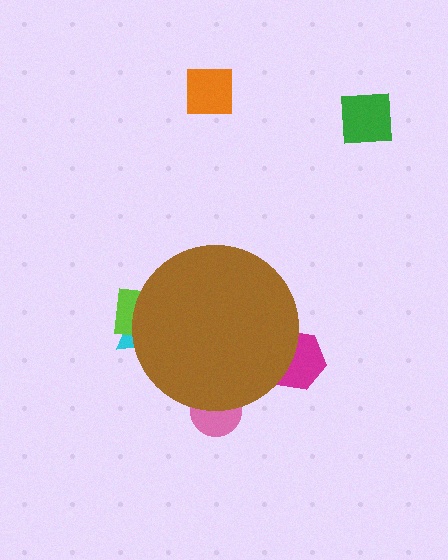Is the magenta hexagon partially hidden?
Yes, the magenta hexagon is partially hidden behind the brown circle.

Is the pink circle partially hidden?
Yes, the pink circle is partially hidden behind the brown circle.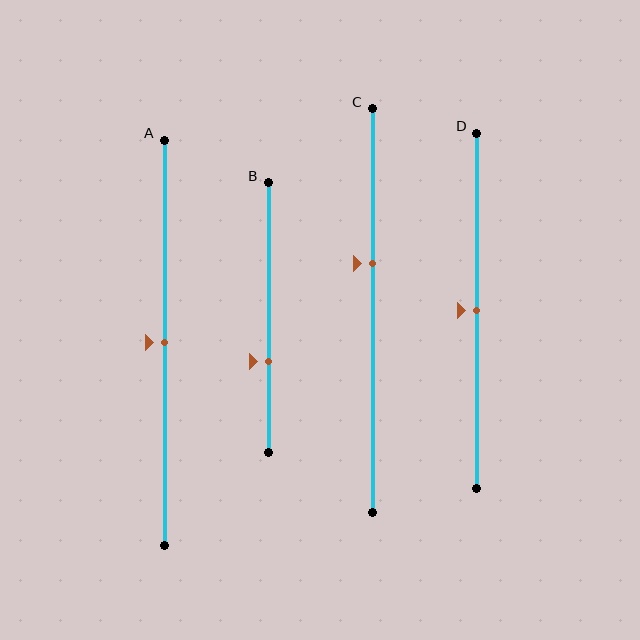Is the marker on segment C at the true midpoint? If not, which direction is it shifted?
No, the marker on segment C is shifted upward by about 12% of the segment length.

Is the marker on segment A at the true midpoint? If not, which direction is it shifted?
Yes, the marker on segment A is at the true midpoint.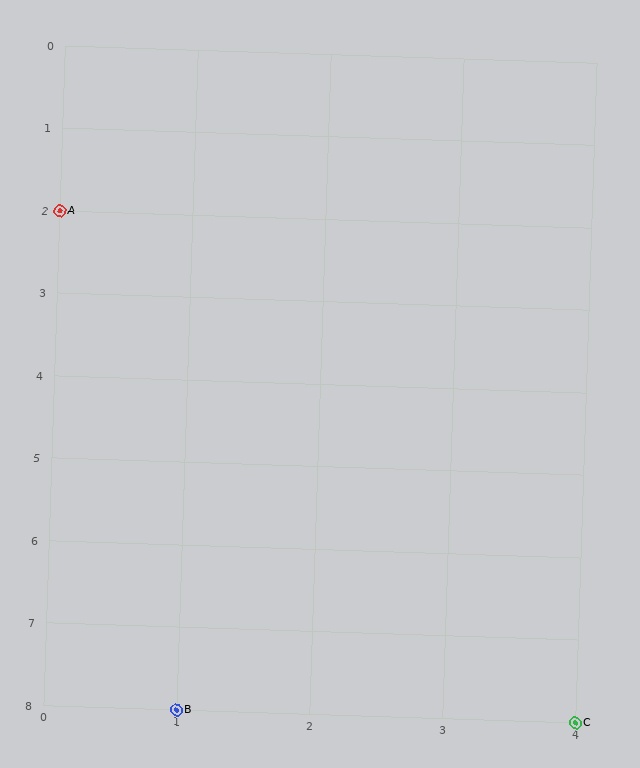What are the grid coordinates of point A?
Point A is at grid coordinates (0, 2).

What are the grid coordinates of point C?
Point C is at grid coordinates (4, 8).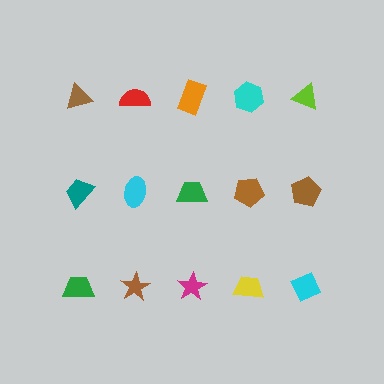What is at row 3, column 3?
A magenta star.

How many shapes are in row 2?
5 shapes.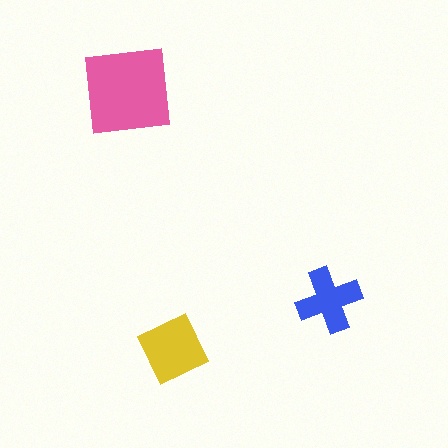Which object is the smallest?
The blue cross.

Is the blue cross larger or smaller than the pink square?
Smaller.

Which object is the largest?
The pink square.